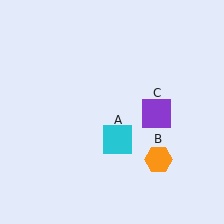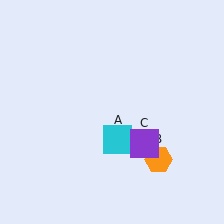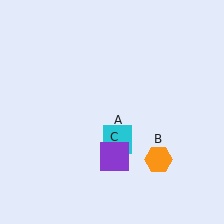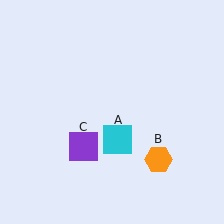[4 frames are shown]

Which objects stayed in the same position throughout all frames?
Cyan square (object A) and orange hexagon (object B) remained stationary.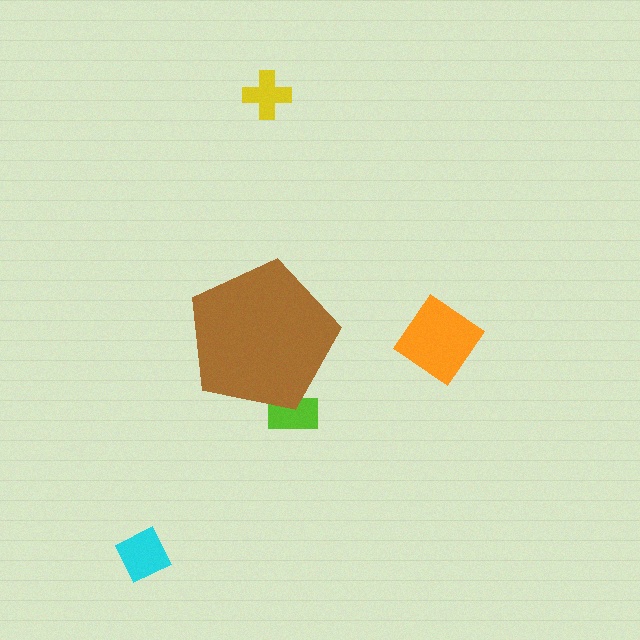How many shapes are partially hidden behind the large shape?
1 shape is partially hidden.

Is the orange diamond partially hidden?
No, the orange diamond is fully visible.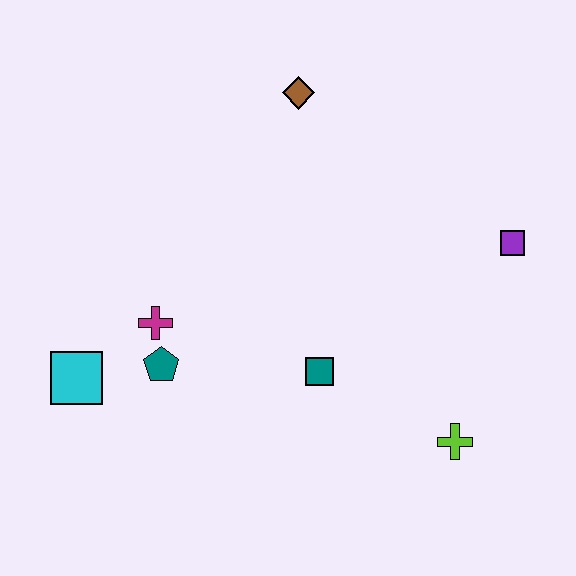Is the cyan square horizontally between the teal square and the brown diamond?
No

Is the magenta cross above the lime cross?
Yes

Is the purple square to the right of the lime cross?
Yes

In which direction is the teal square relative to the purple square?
The teal square is to the left of the purple square.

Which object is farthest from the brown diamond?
The lime cross is farthest from the brown diamond.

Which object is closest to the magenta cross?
The teal pentagon is closest to the magenta cross.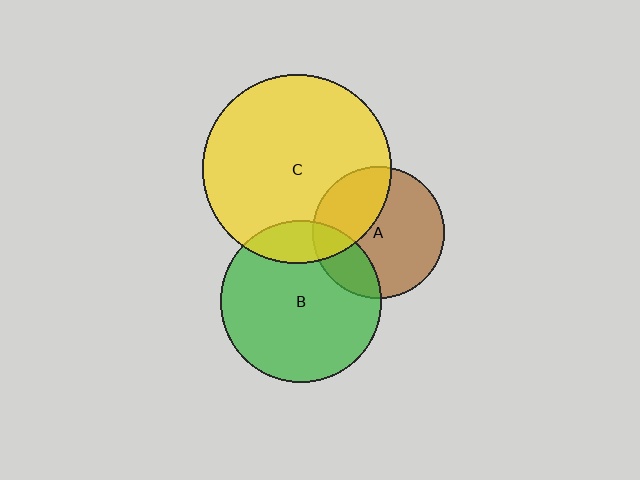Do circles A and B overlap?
Yes.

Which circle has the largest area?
Circle C (yellow).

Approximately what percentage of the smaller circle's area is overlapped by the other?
Approximately 20%.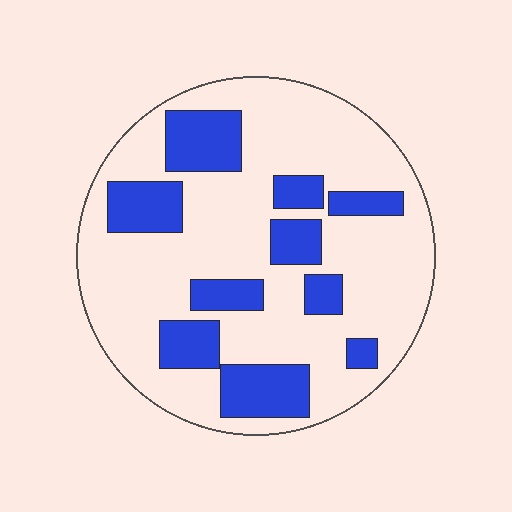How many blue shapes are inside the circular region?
10.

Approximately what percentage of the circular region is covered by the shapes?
Approximately 25%.